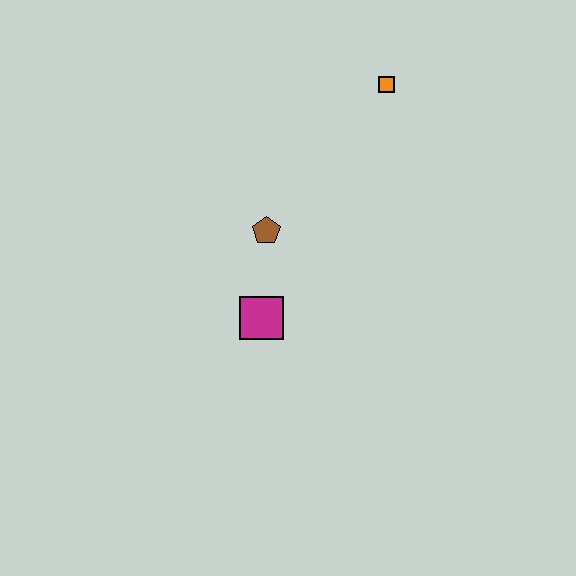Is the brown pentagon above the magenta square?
Yes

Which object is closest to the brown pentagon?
The magenta square is closest to the brown pentagon.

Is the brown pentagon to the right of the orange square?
No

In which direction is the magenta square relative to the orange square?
The magenta square is below the orange square.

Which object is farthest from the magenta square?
The orange square is farthest from the magenta square.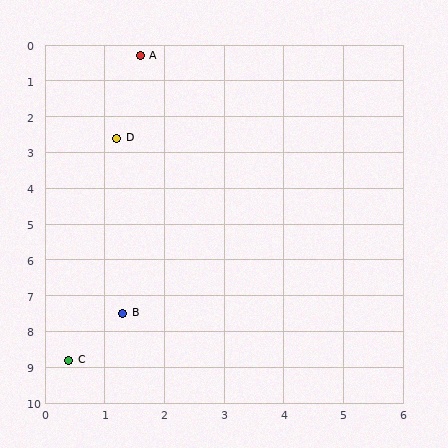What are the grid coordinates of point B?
Point B is at approximately (1.3, 7.5).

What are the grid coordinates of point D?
Point D is at approximately (1.2, 2.6).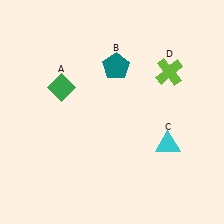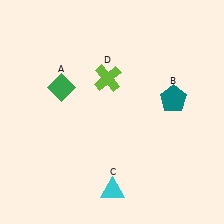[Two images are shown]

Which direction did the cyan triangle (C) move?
The cyan triangle (C) moved left.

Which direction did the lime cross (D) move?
The lime cross (D) moved left.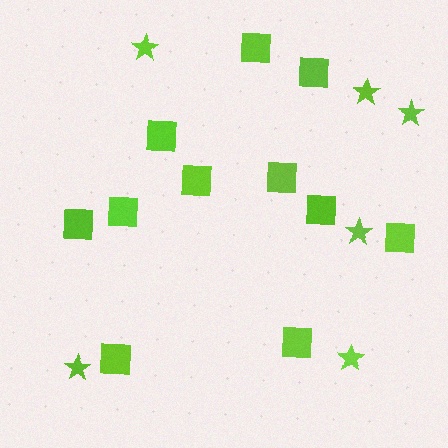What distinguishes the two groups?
There are 2 groups: one group of squares (11) and one group of stars (6).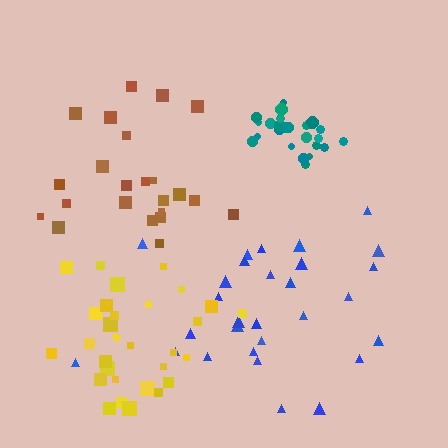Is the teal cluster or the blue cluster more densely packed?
Teal.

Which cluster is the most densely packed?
Teal.